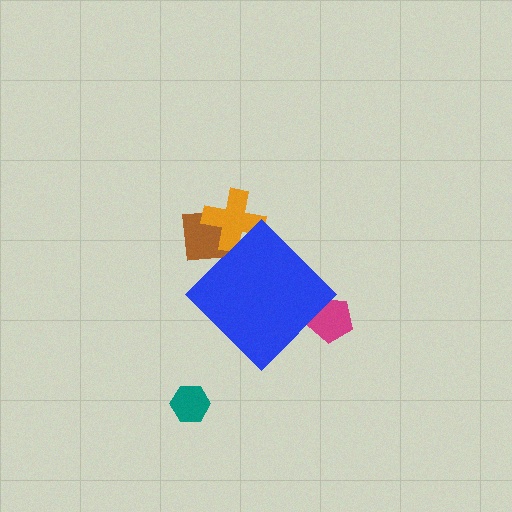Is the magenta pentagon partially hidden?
Yes, the magenta pentagon is partially hidden behind the blue diamond.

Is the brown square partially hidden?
Yes, the brown square is partially hidden behind the blue diamond.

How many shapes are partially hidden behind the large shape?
3 shapes are partially hidden.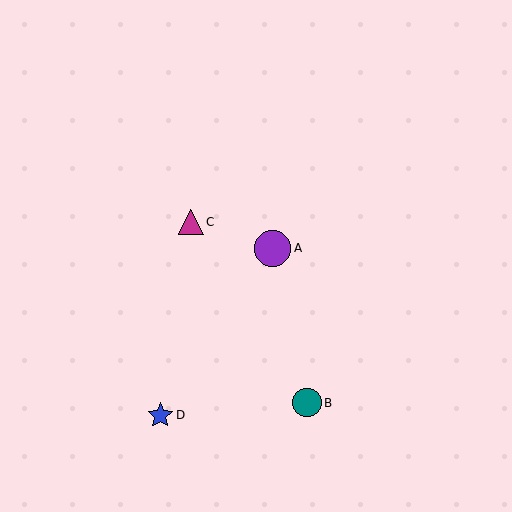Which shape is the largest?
The purple circle (labeled A) is the largest.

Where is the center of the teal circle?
The center of the teal circle is at (307, 403).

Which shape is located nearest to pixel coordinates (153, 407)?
The blue star (labeled D) at (160, 415) is nearest to that location.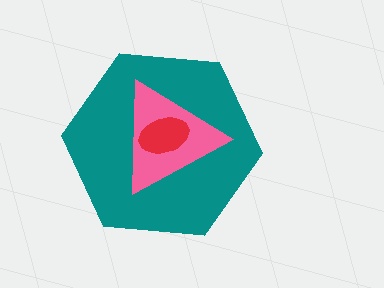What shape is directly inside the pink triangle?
The red ellipse.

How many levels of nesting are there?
3.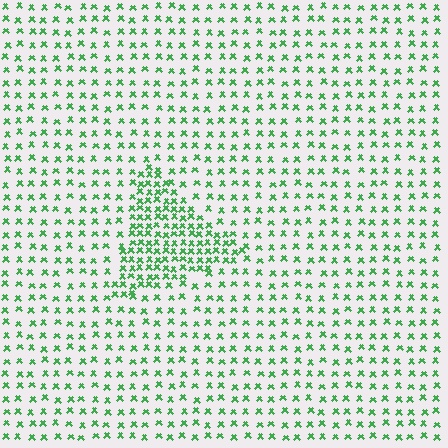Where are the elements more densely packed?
The elements are more densely packed inside the triangle boundary.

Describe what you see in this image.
The image contains small green elements arranged at two different densities. A triangle-shaped region is visible where the elements are more densely packed than the surrounding area.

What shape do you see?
I see a triangle.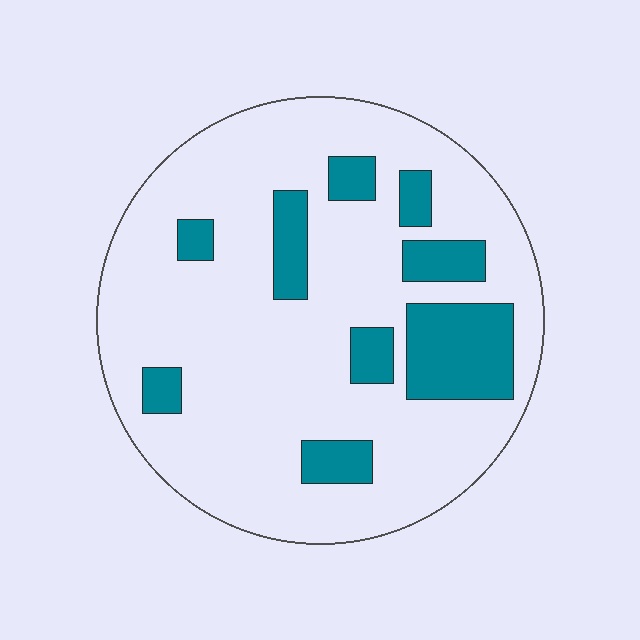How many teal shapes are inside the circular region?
9.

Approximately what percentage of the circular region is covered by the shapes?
Approximately 20%.